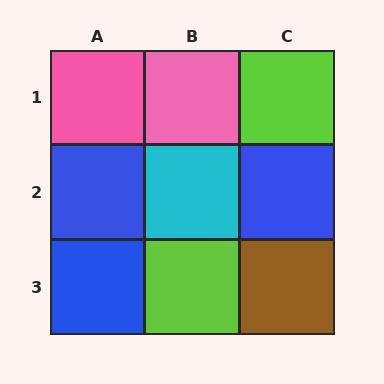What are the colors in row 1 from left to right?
Pink, pink, lime.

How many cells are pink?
2 cells are pink.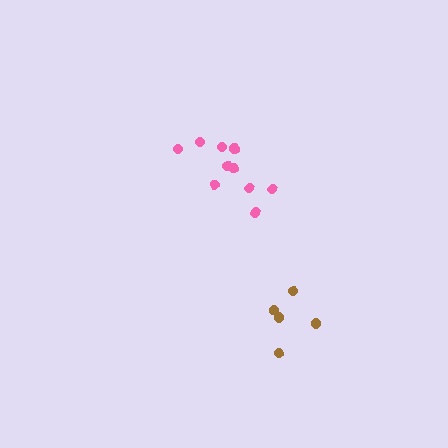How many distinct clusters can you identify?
There are 2 distinct clusters.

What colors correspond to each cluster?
The clusters are colored: brown, pink.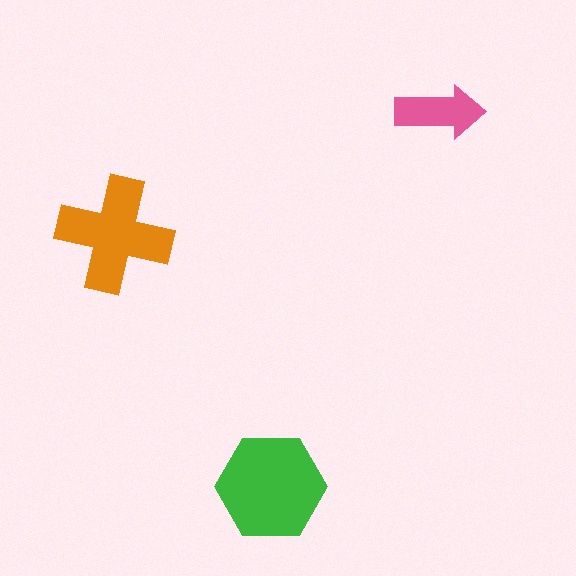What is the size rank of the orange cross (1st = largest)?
2nd.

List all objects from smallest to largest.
The pink arrow, the orange cross, the green hexagon.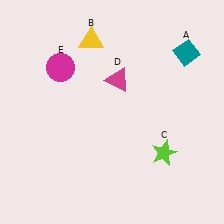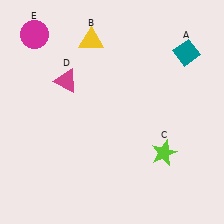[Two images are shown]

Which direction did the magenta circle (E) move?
The magenta circle (E) moved up.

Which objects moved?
The objects that moved are: the magenta triangle (D), the magenta circle (E).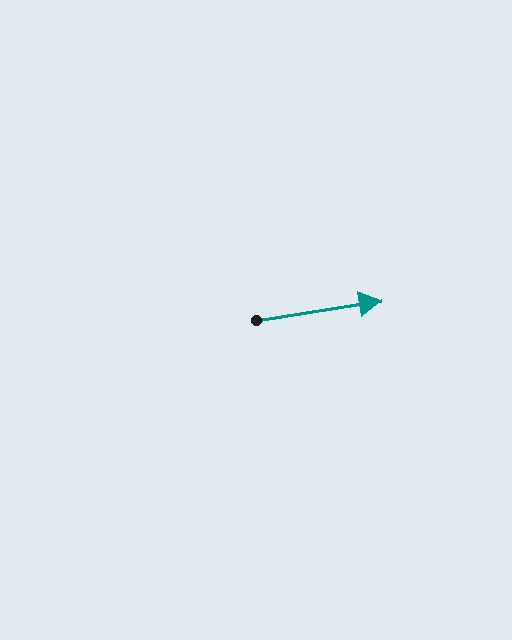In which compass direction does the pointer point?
East.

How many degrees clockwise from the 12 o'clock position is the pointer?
Approximately 81 degrees.